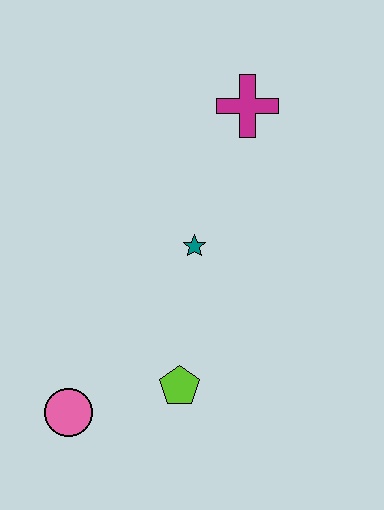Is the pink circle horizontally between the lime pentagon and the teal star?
No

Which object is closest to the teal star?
The lime pentagon is closest to the teal star.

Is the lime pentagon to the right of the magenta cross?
No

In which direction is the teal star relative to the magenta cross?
The teal star is below the magenta cross.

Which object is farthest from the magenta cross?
The pink circle is farthest from the magenta cross.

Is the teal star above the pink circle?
Yes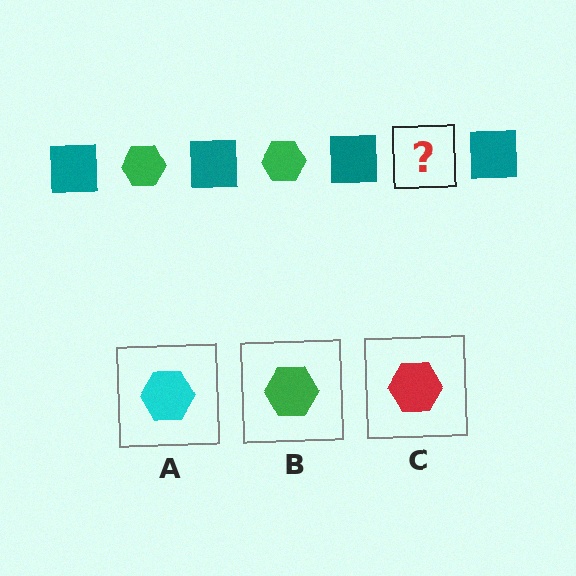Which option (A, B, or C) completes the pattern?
B.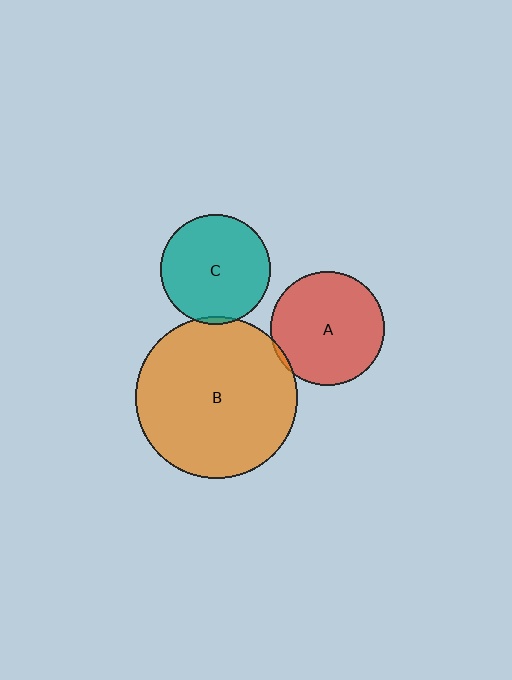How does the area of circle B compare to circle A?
Approximately 2.0 times.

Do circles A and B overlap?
Yes.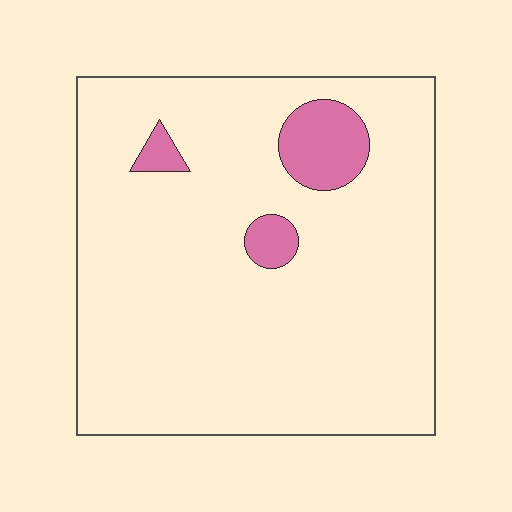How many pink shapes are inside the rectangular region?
3.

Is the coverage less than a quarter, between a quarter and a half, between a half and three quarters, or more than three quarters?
Less than a quarter.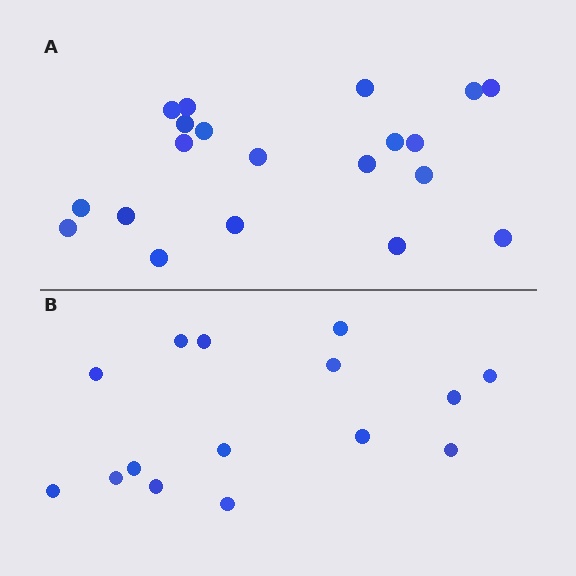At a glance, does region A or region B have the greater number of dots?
Region A (the top region) has more dots.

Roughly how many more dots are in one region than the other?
Region A has about 5 more dots than region B.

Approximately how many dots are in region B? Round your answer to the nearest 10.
About 20 dots. (The exact count is 15, which rounds to 20.)